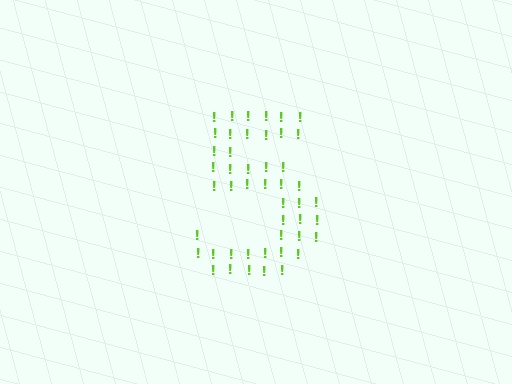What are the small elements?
The small elements are exclamation marks.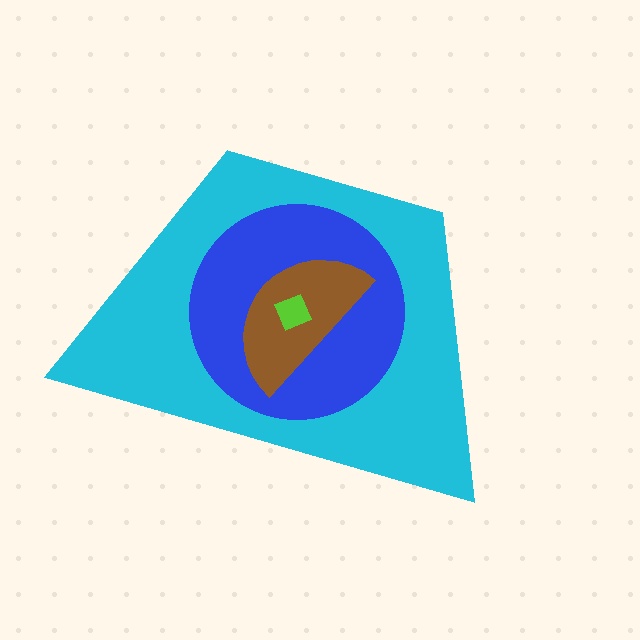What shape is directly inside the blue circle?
The brown semicircle.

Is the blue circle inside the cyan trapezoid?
Yes.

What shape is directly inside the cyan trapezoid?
The blue circle.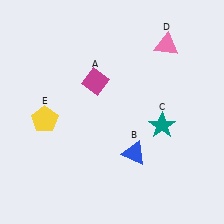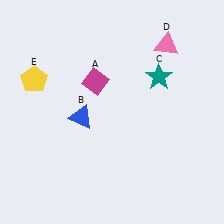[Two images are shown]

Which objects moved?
The objects that moved are: the blue triangle (B), the teal star (C), the yellow pentagon (E).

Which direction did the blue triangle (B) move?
The blue triangle (B) moved left.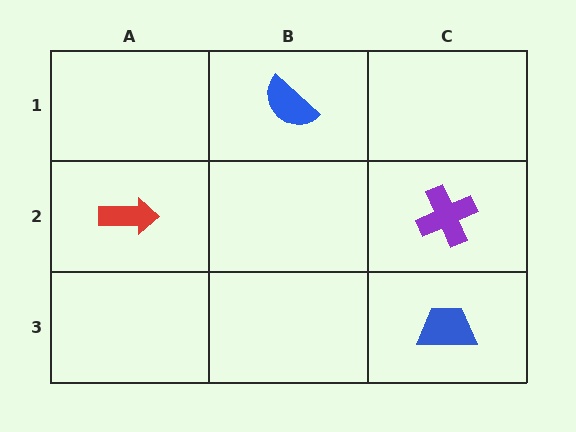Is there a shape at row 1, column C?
No, that cell is empty.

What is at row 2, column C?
A purple cross.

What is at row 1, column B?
A blue semicircle.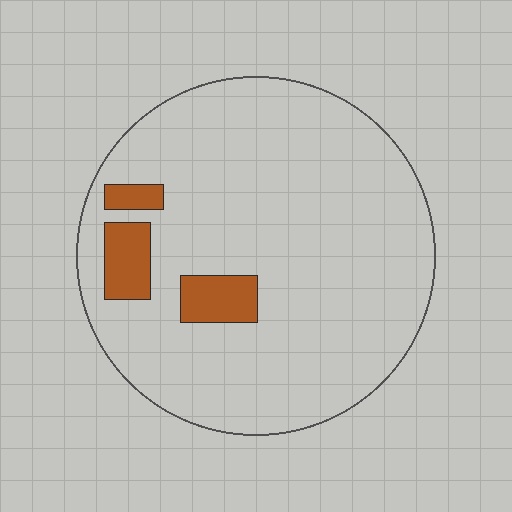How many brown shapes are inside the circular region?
3.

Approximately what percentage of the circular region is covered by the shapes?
Approximately 10%.